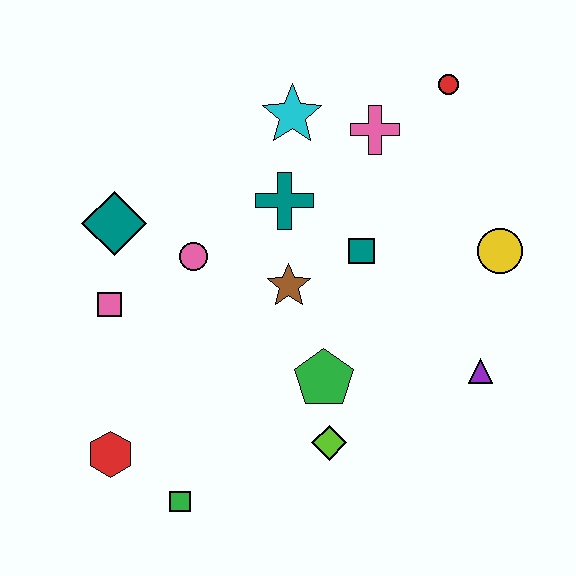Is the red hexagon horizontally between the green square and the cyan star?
No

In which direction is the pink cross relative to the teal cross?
The pink cross is to the right of the teal cross.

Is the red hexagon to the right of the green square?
No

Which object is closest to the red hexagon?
The green square is closest to the red hexagon.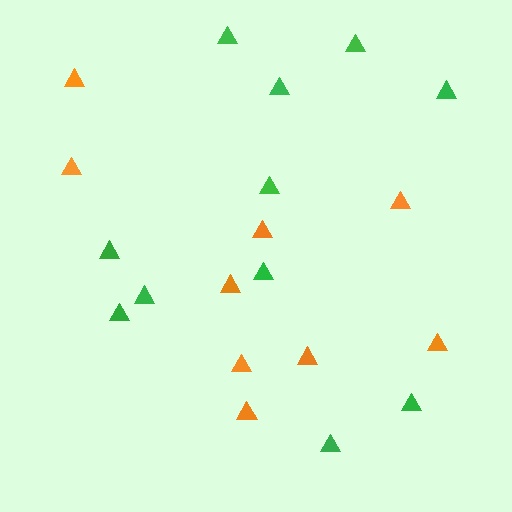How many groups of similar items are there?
There are 2 groups: one group of green triangles (11) and one group of orange triangles (9).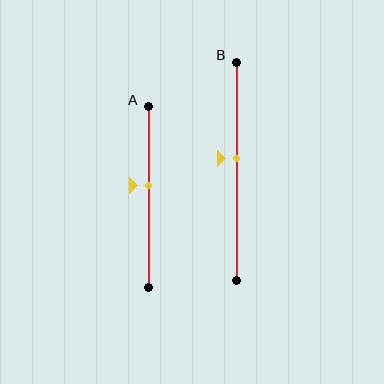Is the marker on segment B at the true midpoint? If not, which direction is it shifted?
No, the marker on segment B is shifted upward by about 6% of the segment length.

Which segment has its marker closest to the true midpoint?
Segment B has its marker closest to the true midpoint.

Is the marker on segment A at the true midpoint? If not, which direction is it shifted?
No, the marker on segment A is shifted upward by about 6% of the segment length.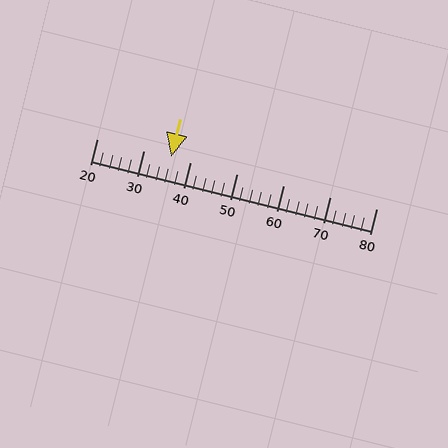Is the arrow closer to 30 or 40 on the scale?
The arrow is closer to 40.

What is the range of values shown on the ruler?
The ruler shows values from 20 to 80.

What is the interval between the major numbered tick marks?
The major tick marks are spaced 10 units apart.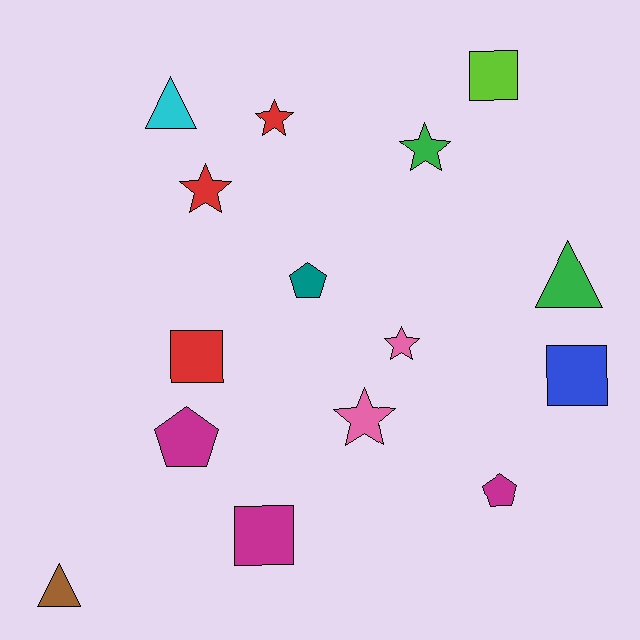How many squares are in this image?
There are 4 squares.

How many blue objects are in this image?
There is 1 blue object.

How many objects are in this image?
There are 15 objects.